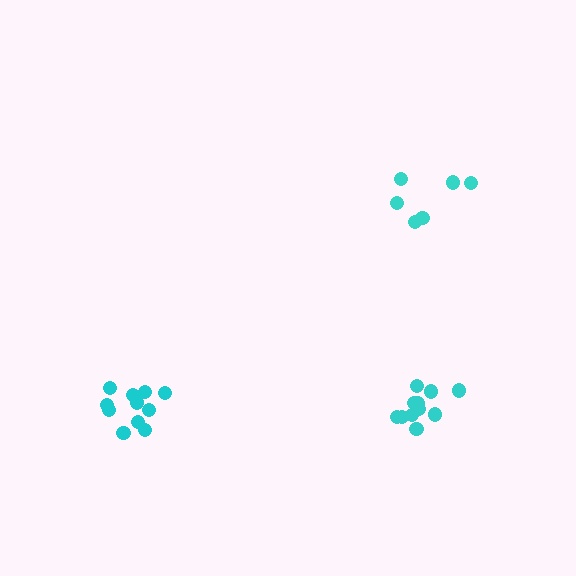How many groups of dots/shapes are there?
There are 3 groups.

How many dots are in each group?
Group 1: 6 dots, Group 2: 11 dots, Group 3: 11 dots (28 total).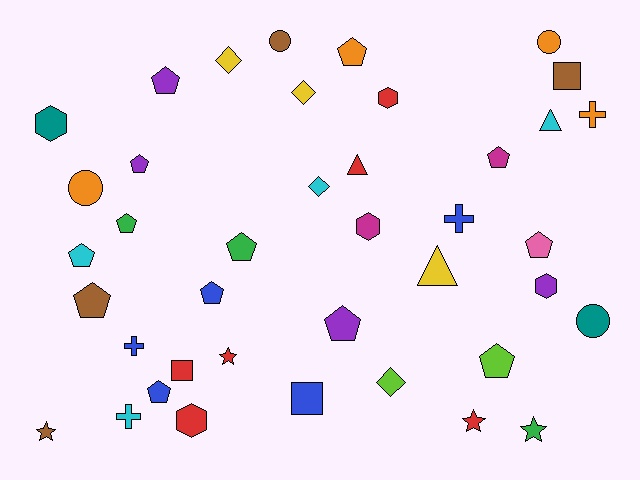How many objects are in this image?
There are 40 objects.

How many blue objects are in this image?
There are 5 blue objects.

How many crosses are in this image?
There are 4 crosses.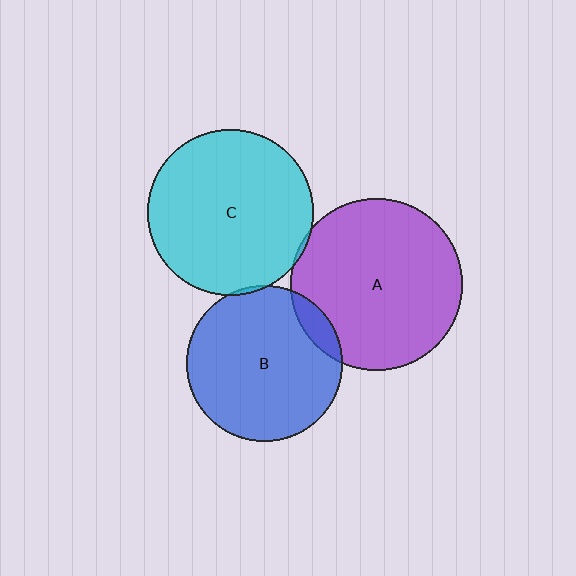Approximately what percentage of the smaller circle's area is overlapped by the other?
Approximately 10%.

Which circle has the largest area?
Circle A (purple).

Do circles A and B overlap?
Yes.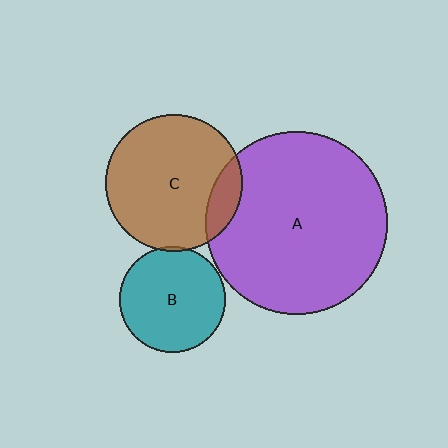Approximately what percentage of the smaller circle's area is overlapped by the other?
Approximately 5%.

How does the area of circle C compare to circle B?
Approximately 1.7 times.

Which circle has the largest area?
Circle A (purple).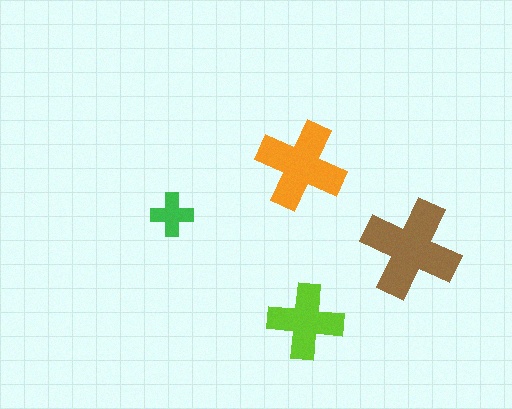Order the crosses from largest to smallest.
the brown one, the orange one, the lime one, the green one.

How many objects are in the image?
There are 4 objects in the image.